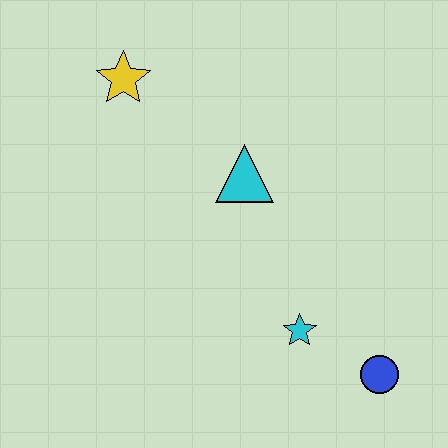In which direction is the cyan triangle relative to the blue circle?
The cyan triangle is above the blue circle.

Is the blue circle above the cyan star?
No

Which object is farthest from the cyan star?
The yellow star is farthest from the cyan star.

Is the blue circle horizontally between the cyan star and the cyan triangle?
No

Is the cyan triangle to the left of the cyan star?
Yes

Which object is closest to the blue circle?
The cyan star is closest to the blue circle.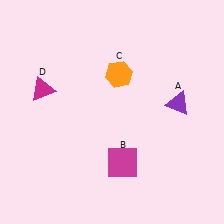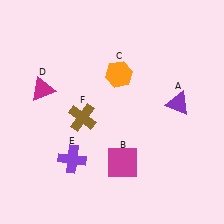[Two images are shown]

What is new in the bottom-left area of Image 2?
A purple cross (E) was added in the bottom-left area of Image 2.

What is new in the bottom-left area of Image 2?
A brown cross (F) was added in the bottom-left area of Image 2.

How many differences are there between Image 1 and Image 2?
There are 2 differences between the two images.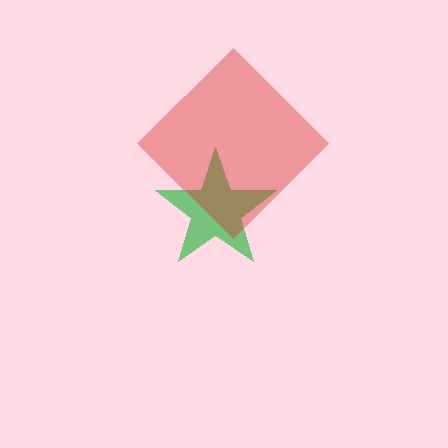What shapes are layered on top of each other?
The layered shapes are: a green star, a red diamond.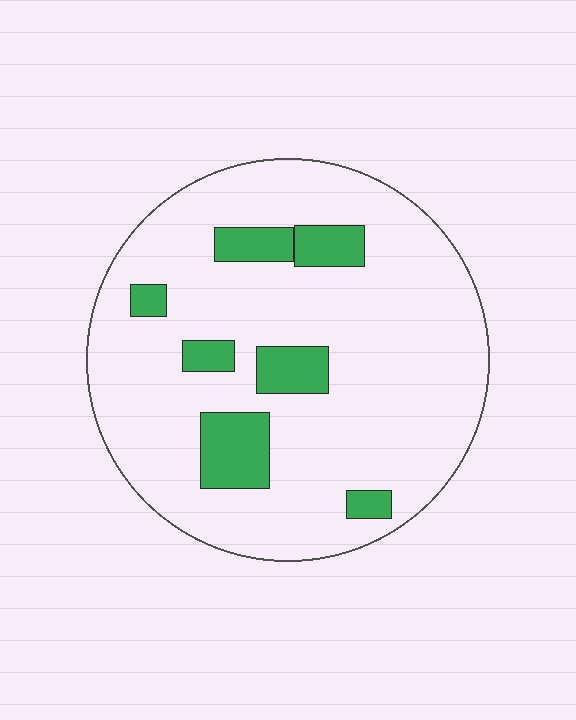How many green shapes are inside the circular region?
7.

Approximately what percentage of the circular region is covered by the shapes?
Approximately 15%.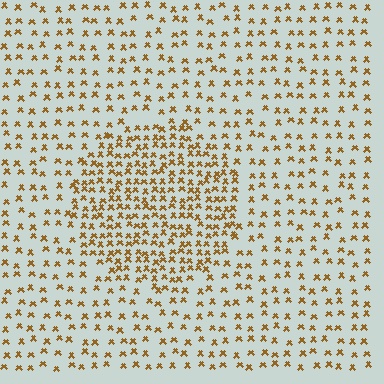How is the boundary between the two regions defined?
The boundary is defined by a change in element density (approximately 2.1x ratio). All elements are the same color, size, and shape.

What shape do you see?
I see a circle.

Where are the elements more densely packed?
The elements are more densely packed inside the circle boundary.